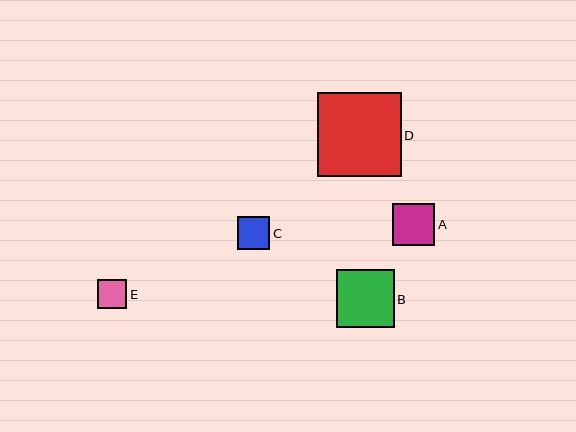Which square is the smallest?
Square E is the smallest with a size of approximately 29 pixels.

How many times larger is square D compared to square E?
Square D is approximately 2.9 times the size of square E.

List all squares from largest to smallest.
From largest to smallest: D, B, A, C, E.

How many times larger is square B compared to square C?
Square B is approximately 1.8 times the size of square C.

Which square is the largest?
Square D is the largest with a size of approximately 83 pixels.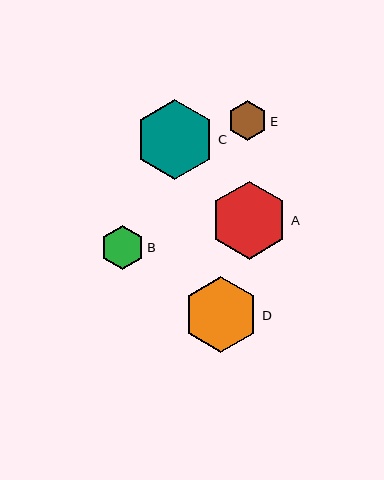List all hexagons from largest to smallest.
From largest to smallest: C, A, D, B, E.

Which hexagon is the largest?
Hexagon C is the largest with a size of approximately 80 pixels.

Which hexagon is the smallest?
Hexagon E is the smallest with a size of approximately 39 pixels.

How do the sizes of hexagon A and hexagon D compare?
Hexagon A and hexagon D are approximately the same size.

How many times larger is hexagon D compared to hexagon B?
Hexagon D is approximately 1.7 times the size of hexagon B.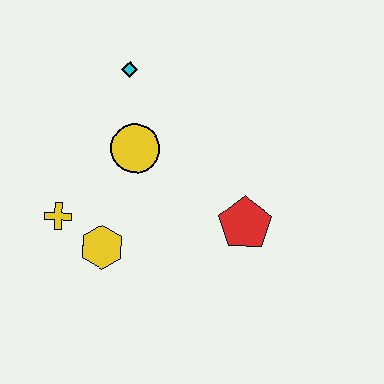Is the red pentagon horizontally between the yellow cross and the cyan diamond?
No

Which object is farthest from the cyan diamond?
The red pentagon is farthest from the cyan diamond.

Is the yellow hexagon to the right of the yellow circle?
No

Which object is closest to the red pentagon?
The yellow circle is closest to the red pentagon.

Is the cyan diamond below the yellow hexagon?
No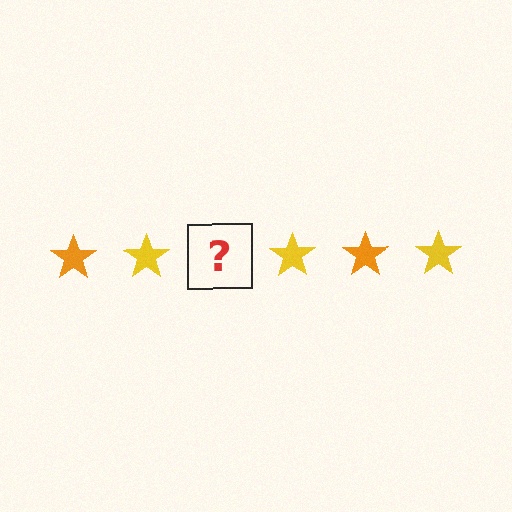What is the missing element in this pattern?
The missing element is an orange star.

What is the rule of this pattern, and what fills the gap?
The rule is that the pattern cycles through orange, yellow stars. The gap should be filled with an orange star.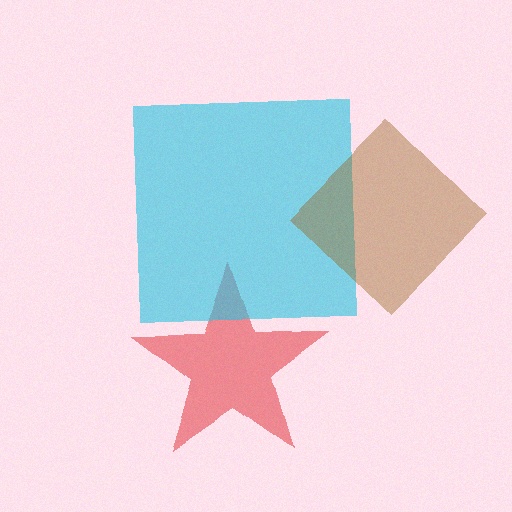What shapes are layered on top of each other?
The layered shapes are: a red star, a cyan square, a brown diamond.